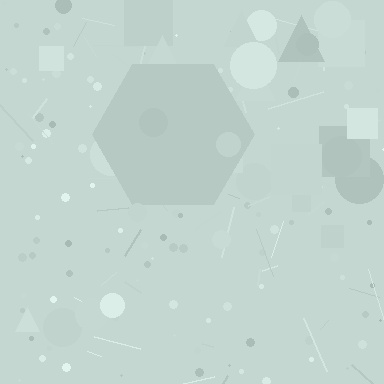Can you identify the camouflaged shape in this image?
The camouflaged shape is a hexagon.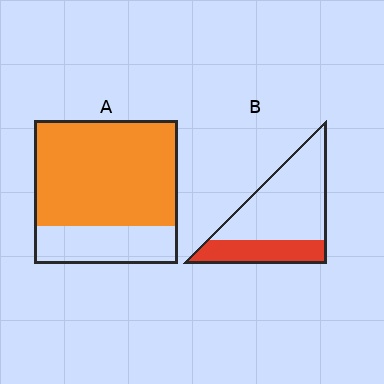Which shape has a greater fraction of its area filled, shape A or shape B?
Shape A.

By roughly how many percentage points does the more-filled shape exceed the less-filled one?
By roughly 45 percentage points (A over B).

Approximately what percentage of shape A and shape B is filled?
A is approximately 75% and B is approximately 30%.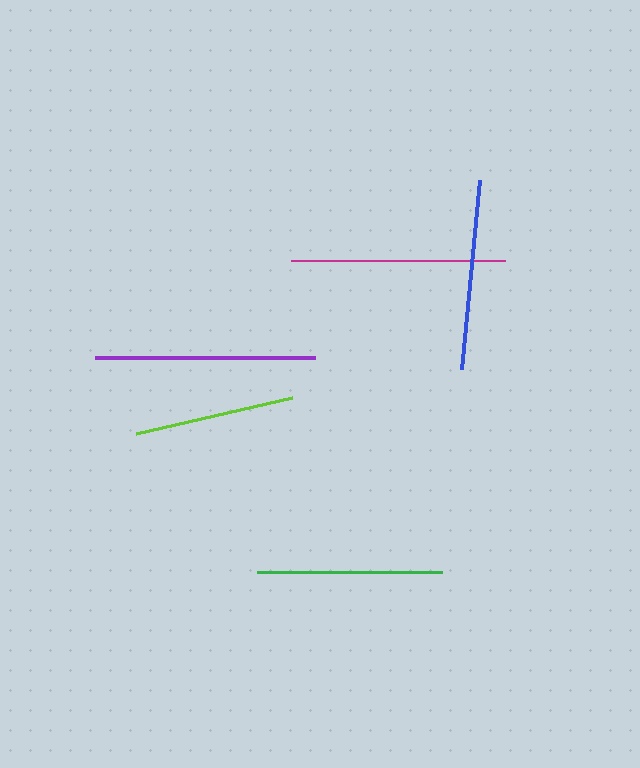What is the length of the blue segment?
The blue segment is approximately 190 pixels long.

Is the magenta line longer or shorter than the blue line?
The magenta line is longer than the blue line.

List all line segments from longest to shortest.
From longest to shortest: purple, magenta, blue, green, lime.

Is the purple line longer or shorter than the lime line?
The purple line is longer than the lime line.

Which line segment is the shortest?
The lime line is the shortest at approximately 161 pixels.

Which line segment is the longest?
The purple line is the longest at approximately 220 pixels.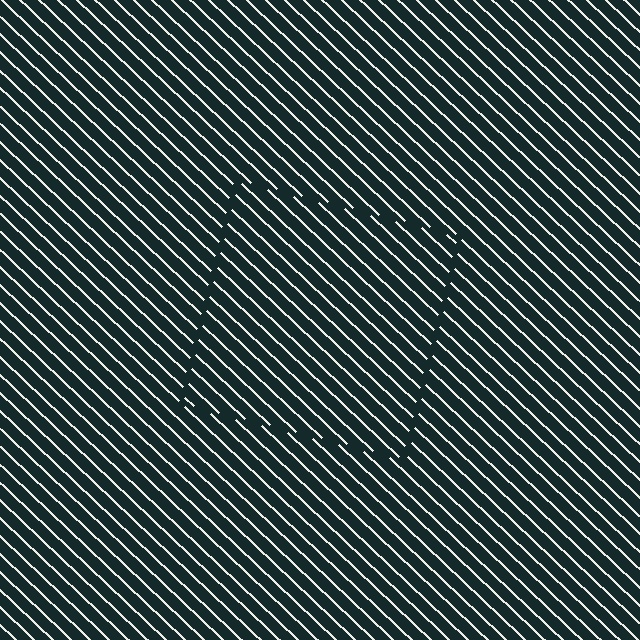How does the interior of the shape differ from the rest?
The interior of the shape contains the same grating, shifted by half a period — the contour is defined by the phase discontinuity where line-ends from the inner and outer gratings abut.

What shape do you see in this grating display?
An illusory square. The interior of the shape contains the same grating, shifted by half a period — the contour is defined by the phase discontinuity where line-ends from the inner and outer gratings abut.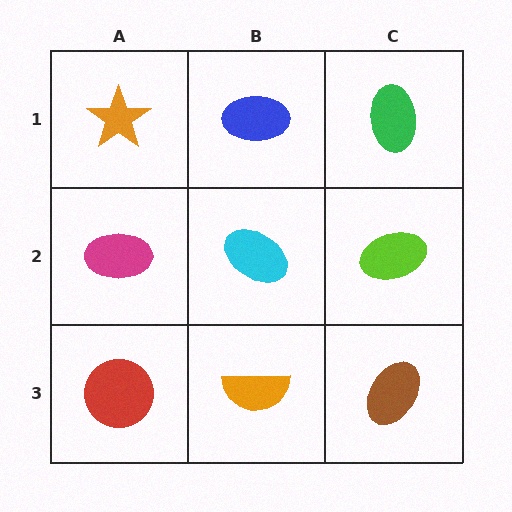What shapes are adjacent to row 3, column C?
A lime ellipse (row 2, column C), an orange semicircle (row 3, column B).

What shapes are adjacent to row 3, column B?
A cyan ellipse (row 2, column B), a red circle (row 3, column A), a brown ellipse (row 3, column C).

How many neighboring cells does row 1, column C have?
2.